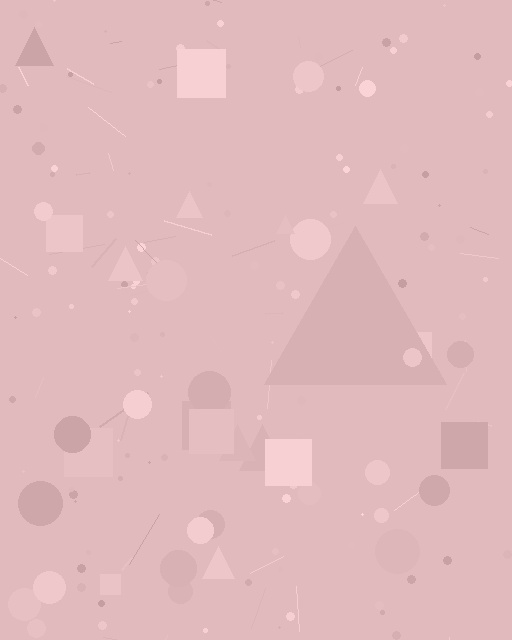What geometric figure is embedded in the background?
A triangle is embedded in the background.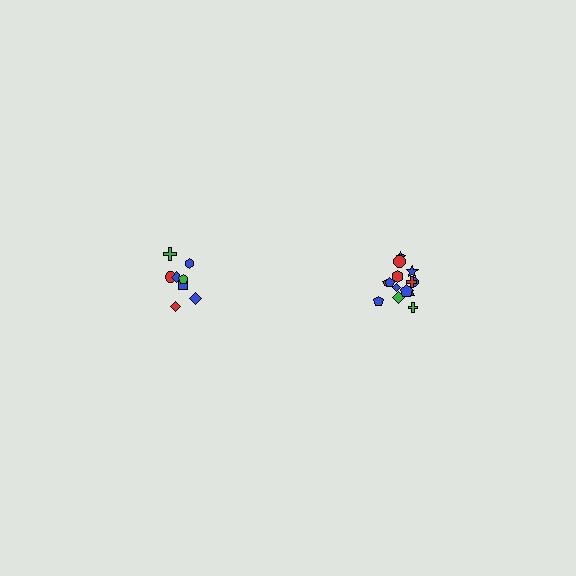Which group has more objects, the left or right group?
The right group.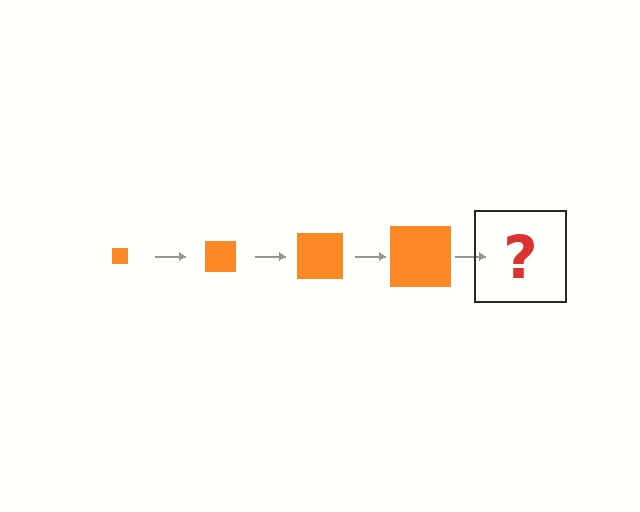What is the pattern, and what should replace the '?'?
The pattern is that the square gets progressively larger each step. The '?' should be an orange square, larger than the previous one.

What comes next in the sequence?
The next element should be an orange square, larger than the previous one.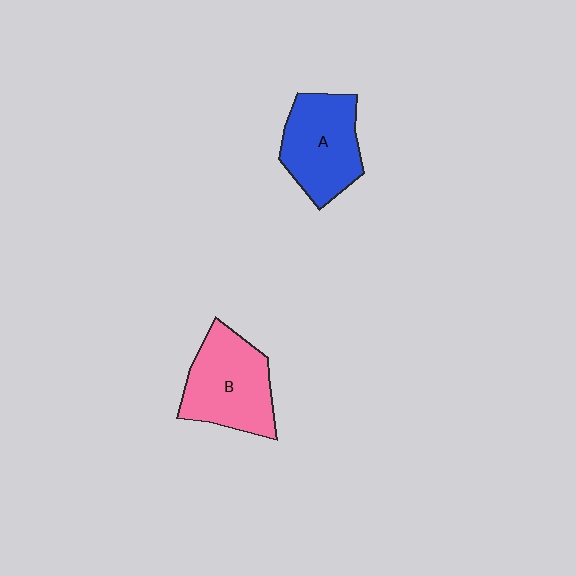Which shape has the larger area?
Shape B (pink).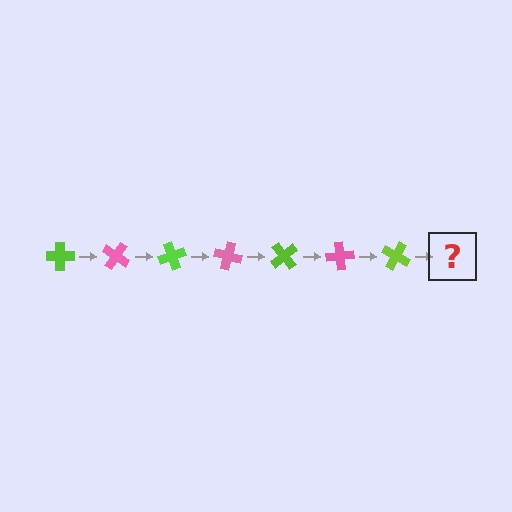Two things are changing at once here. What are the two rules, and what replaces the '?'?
The two rules are that it rotates 35 degrees each step and the color cycles through lime and pink. The '?' should be a pink cross, rotated 245 degrees from the start.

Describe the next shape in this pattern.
It should be a pink cross, rotated 245 degrees from the start.